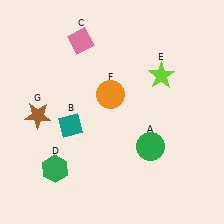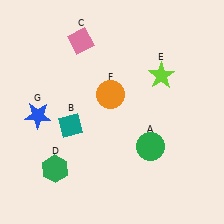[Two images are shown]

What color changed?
The star (G) changed from brown in Image 1 to blue in Image 2.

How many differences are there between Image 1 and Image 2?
There is 1 difference between the two images.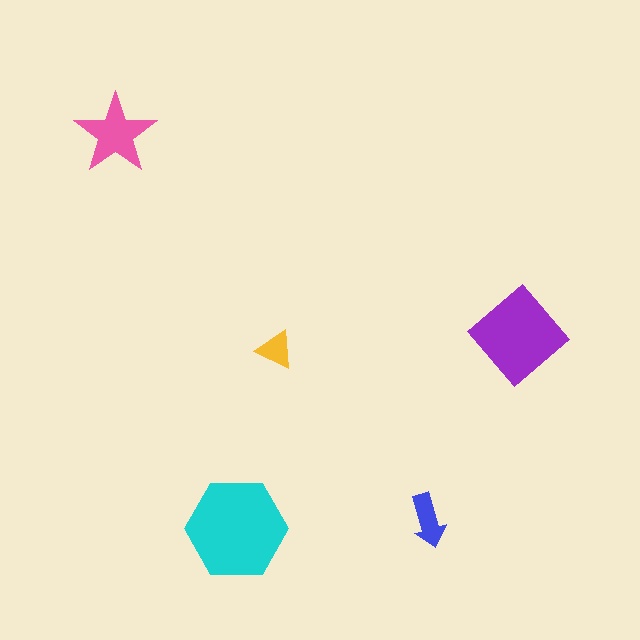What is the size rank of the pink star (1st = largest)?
3rd.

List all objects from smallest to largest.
The yellow triangle, the blue arrow, the pink star, the purple diamond, the cyan hexagon.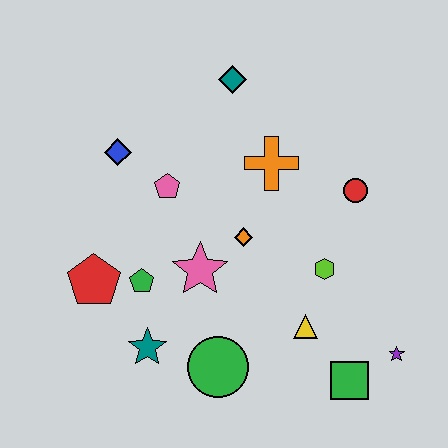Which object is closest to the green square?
The purple star is closest to the green square.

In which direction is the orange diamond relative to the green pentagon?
The orange diamond is to the right of the green pentagon.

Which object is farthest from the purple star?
The blue diamond is farthest from the purple star.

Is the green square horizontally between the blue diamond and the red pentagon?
No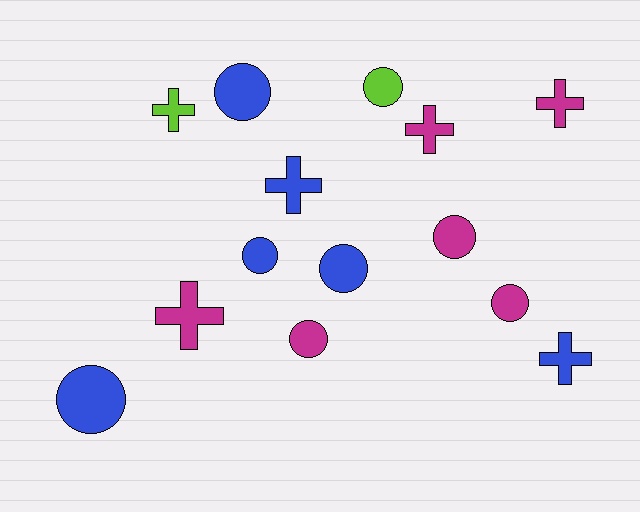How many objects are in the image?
There are 14 objects.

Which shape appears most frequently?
Circle, with 8 objects.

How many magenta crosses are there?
There are 3 magenta crosses.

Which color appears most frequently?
Magenta, with 6 objects.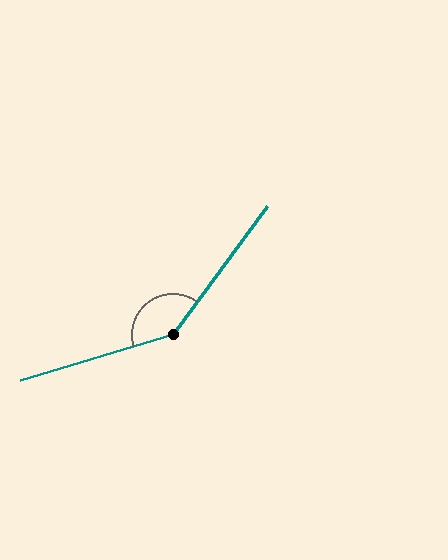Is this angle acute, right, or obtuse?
It is obtuse.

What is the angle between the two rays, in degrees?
Approximately 143 degrees.